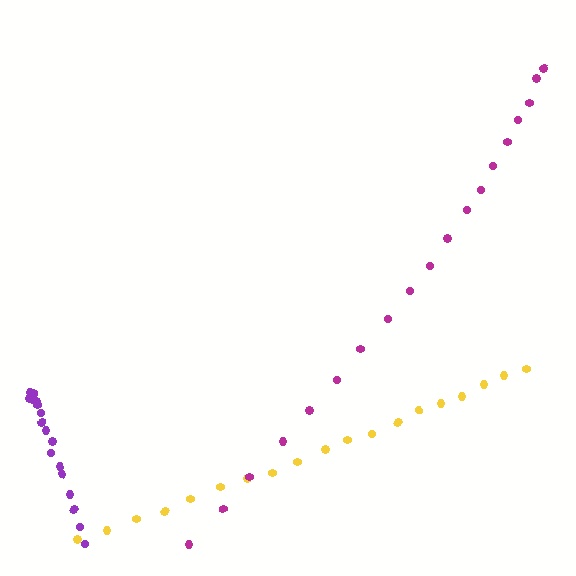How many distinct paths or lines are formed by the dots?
There are 3 distinct paths.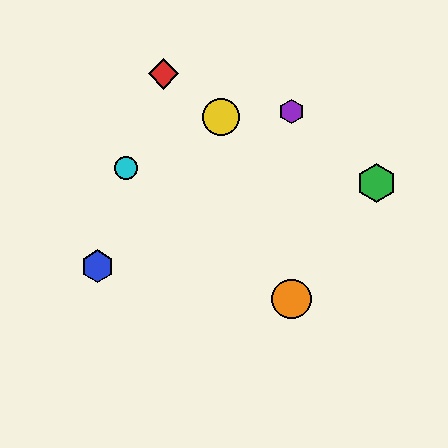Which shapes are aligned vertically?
The purple hexagon, the orange circle are aligned vertically.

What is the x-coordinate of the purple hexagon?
The purple hexagon is at x≈291.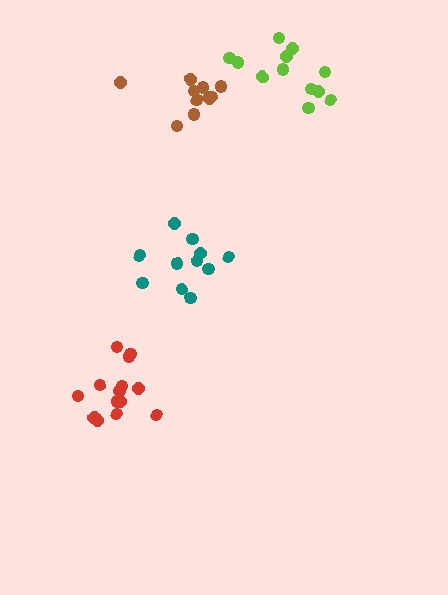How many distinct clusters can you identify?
There are 4 distinct clusters.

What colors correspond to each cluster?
The clusters are colored: lime, red, teal, brown.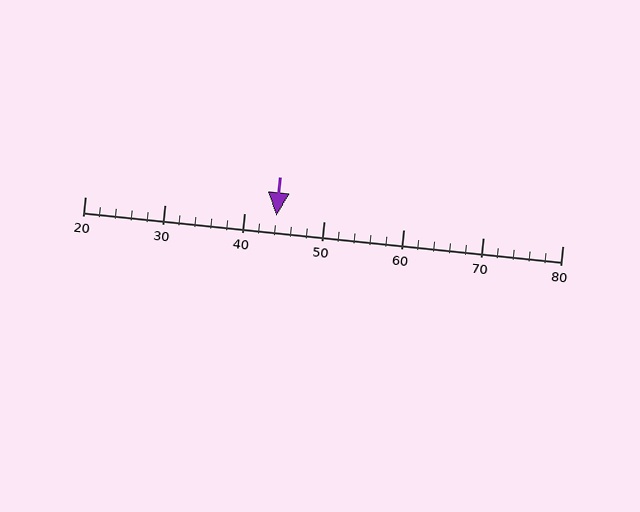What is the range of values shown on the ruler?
The ruler shows values from 20 to 80.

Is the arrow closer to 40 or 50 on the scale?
The arrow is closer to 40.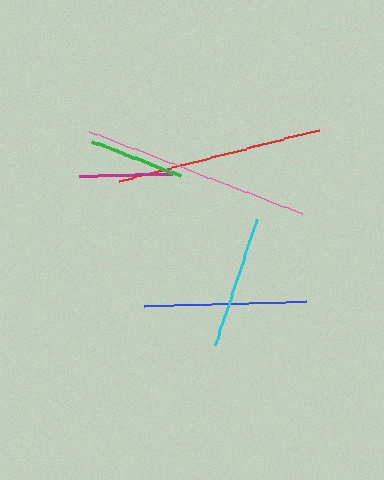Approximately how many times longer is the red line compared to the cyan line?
The red line is approximately 1.6 times the length of the cyan line.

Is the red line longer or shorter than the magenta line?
The red line is longer than the magenta line.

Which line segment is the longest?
The pink line is the longest at approximately 229 pixels.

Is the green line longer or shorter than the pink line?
The pink line is longer than the green line.